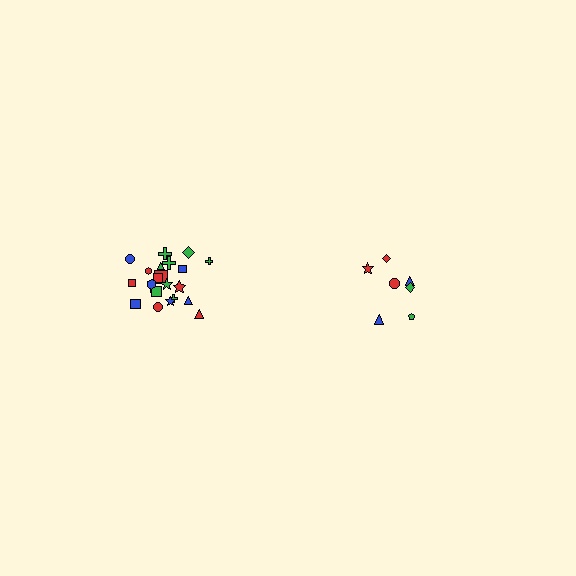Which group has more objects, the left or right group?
The left group.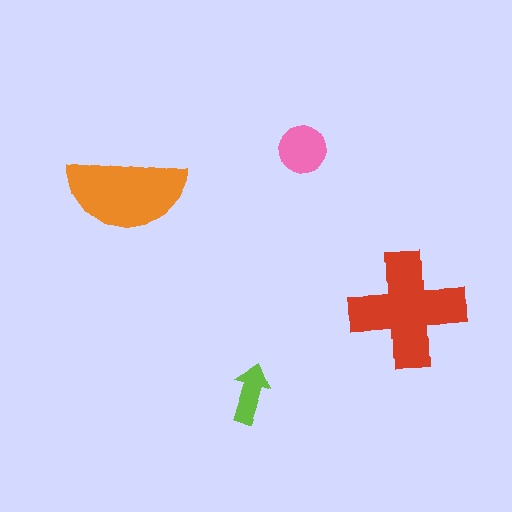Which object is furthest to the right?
The red cross is rightmost.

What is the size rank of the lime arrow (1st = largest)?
4th.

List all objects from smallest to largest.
The lime arrow, the pink circle, the orange semicircle, the red cross.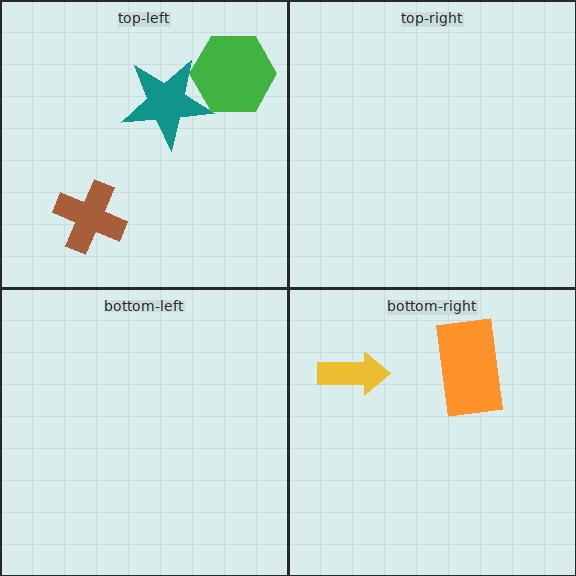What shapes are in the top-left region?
The teal star, the green hexagon, the brown cross.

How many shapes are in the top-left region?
3.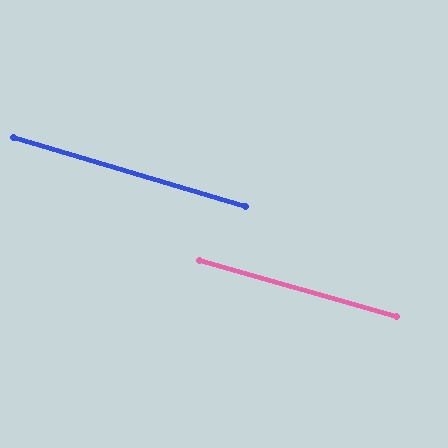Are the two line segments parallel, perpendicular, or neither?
Parallel — their directions differ by only 0.6°.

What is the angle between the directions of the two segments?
Approximately 1 degree.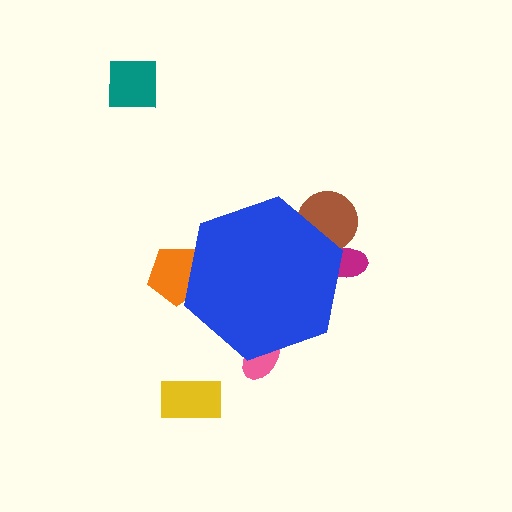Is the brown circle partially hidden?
Yes, the brown circle is partially hidden behind the blue hexagon.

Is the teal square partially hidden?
No, the teal square is fully visible.